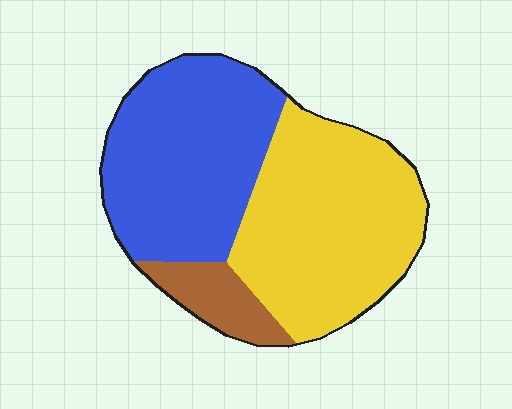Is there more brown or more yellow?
Yellow.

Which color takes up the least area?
Brown, at roughly 10%.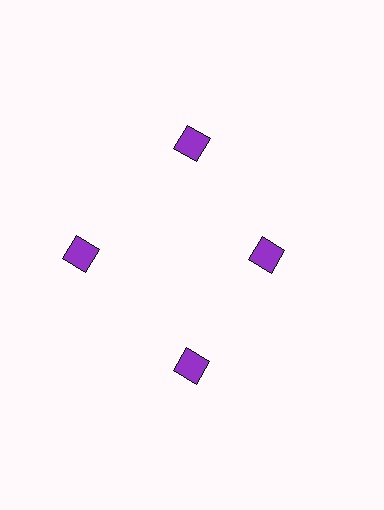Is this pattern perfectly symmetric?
No. The 4 purple squares are arranged in a ring, but one element near the 3 o'clock position is pulled inward toward the center, breaking the 4-fold rotational symmetry.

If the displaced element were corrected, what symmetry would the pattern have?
It would have 4-fold rotational symmetry — the pattern would map onto itself every 90 degrees.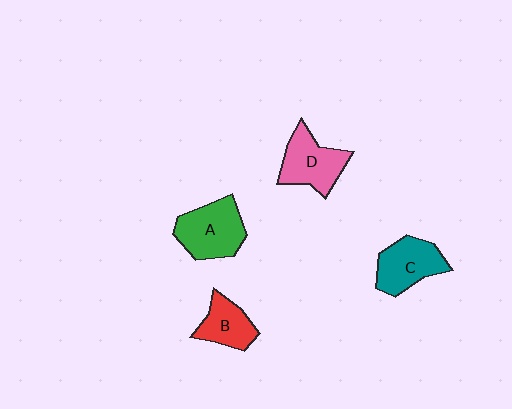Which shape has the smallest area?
Shape B (red).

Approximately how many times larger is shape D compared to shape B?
Approximately 1.4 times.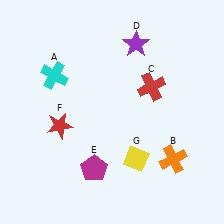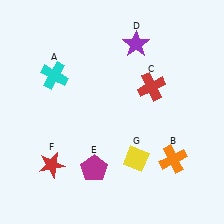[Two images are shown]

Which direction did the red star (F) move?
The red star (F) moved down.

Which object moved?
The red star (F) moved down.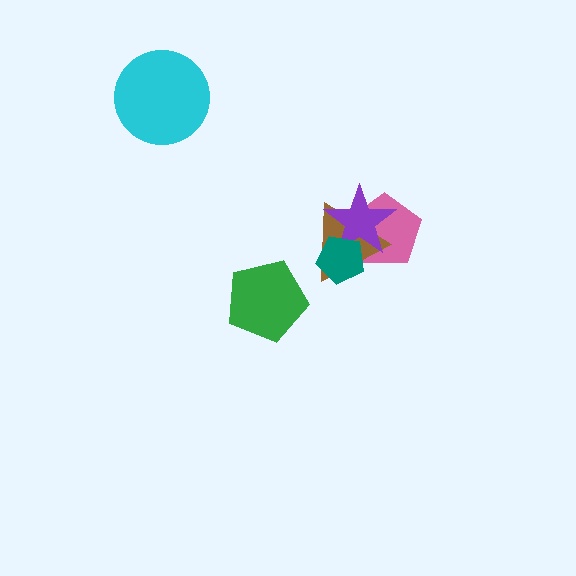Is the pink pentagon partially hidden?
Yes, it is partially covered by another shape.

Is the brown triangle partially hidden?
Yes, it is partially covered by another shape.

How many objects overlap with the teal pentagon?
3 objects overlap with the teal pentagon.